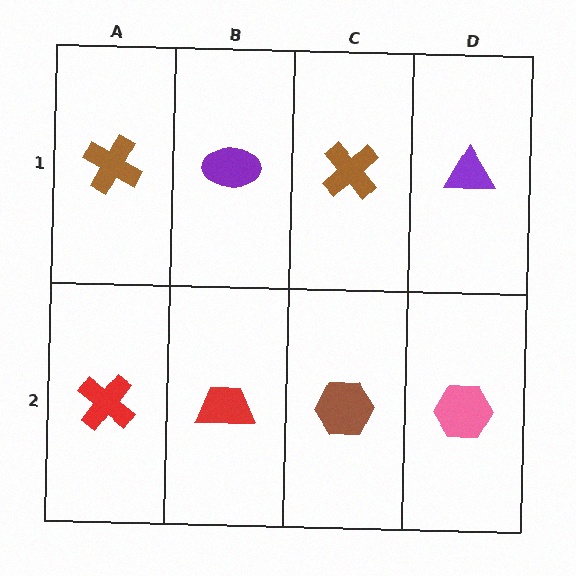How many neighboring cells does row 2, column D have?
2.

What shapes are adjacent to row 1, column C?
A brown hexagon (row 2, column C), a purple ellipse (row 1, column B), a purple triangle (row 1, column D).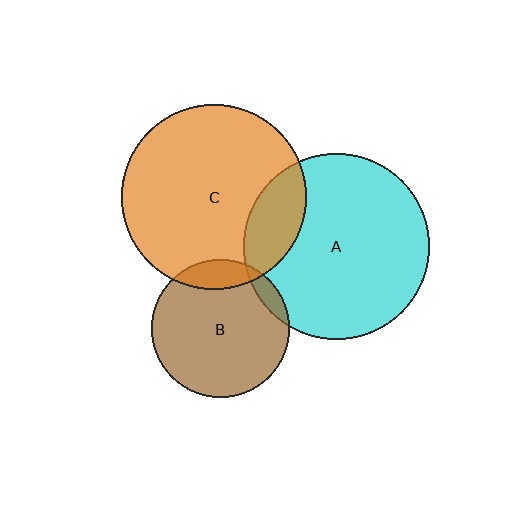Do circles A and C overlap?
Yes.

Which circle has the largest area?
Circle A (cyan).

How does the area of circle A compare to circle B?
Approximately 1.8 times.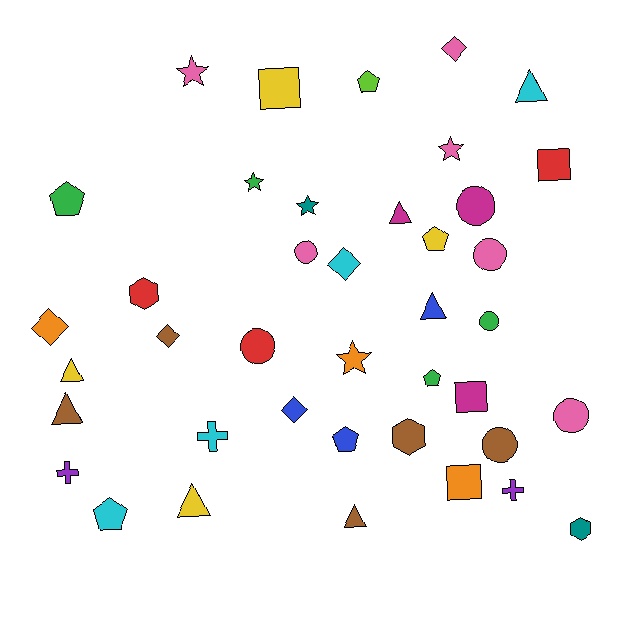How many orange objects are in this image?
There are 3 orange objects.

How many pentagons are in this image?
There are 6 pentagons.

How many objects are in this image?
There are 40 objects.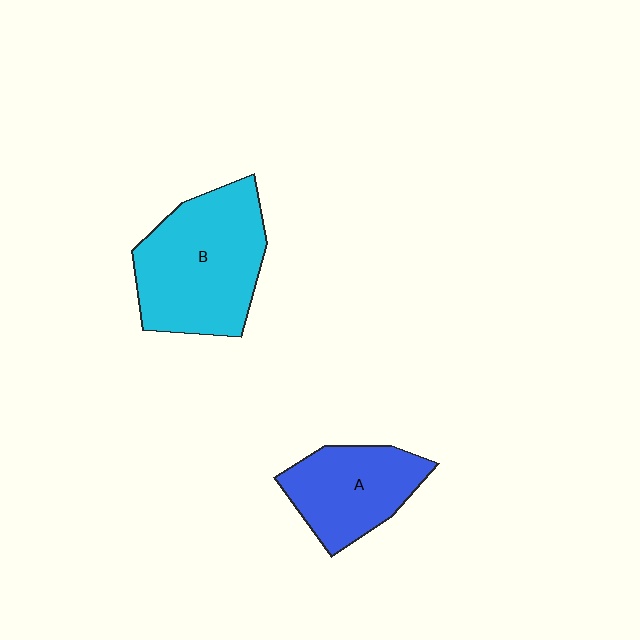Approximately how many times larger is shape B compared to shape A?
Approximately 1.5 times.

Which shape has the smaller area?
Shape A (blue).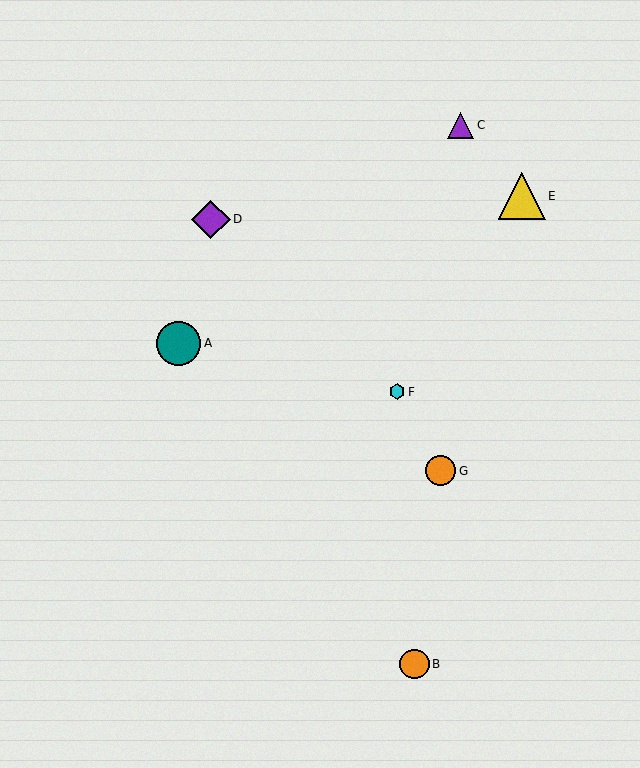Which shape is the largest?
The yellow triangle (labeled E) is the largest.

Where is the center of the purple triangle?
The center of the purple triangle is at (461, 125).